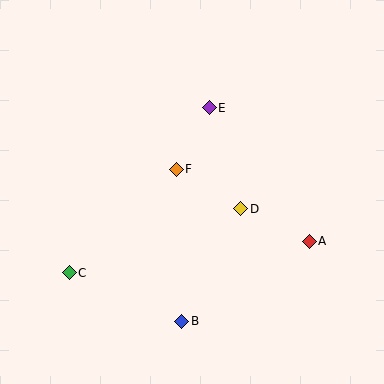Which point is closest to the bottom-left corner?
Point C is closest to the bottom-left corner.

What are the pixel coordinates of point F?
Point F is at (176, 169).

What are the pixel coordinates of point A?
Point A is at (309, 241).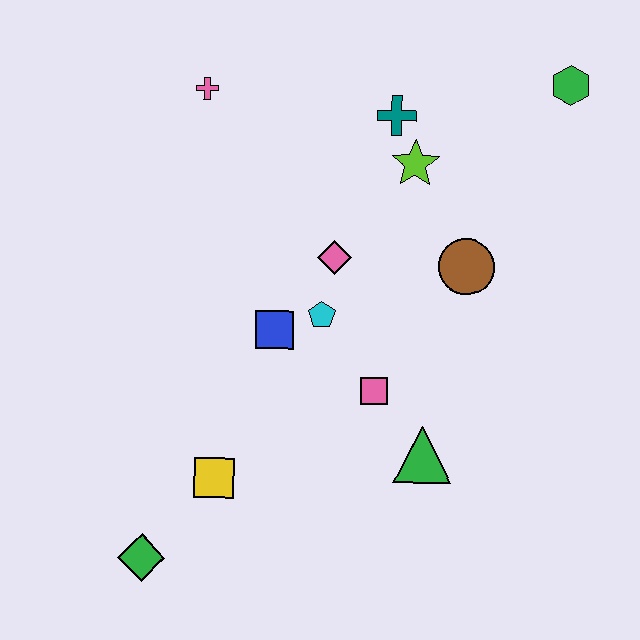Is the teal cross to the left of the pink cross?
No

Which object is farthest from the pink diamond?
The green diamond is farthest from the pink diamond.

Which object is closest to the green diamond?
The yellow square is closest to the green diamond.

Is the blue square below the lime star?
Yes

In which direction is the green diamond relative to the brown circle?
The green diamond is to the left of the brown circle.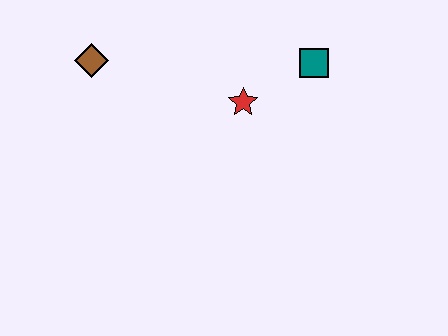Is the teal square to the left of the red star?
No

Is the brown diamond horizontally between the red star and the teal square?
No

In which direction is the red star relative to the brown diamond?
The red star is to the right of the brown diamond.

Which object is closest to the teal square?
The red star is closest to the teal square.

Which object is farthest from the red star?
The brown diamond is farthest from the red star.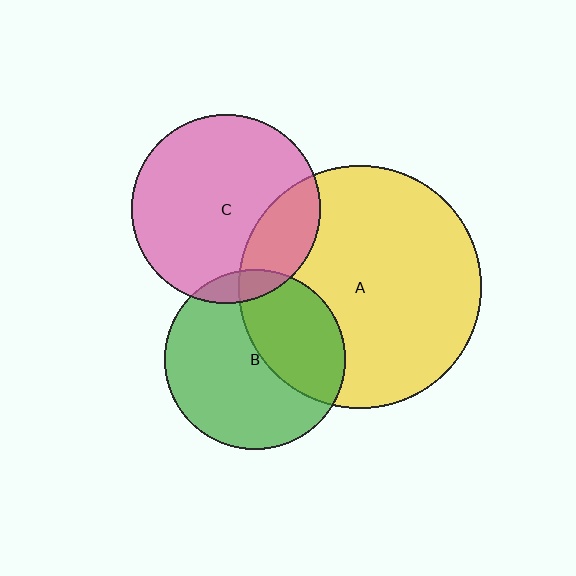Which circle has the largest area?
Circle A (yellow).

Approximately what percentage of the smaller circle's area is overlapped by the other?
Approximately 20%.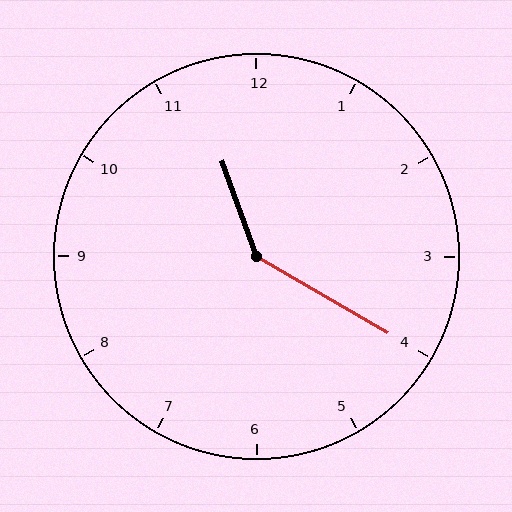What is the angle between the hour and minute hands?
Approximately 140 degrees.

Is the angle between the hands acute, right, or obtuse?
It is obtuse.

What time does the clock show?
11:20.